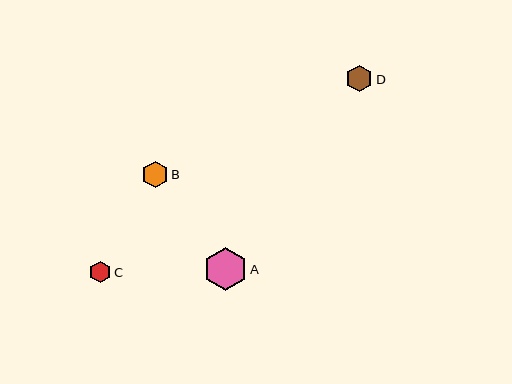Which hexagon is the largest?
Hexagon A is the largest with a size of approximately 43 pixels.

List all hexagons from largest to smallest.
From largest to smallest: A, D, B, C.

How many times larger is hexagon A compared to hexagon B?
Hexagon A is approximately 1.7 times the size of hexagon B.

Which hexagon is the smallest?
Hexagon C is the smallest with a size of approximately 21 pixels.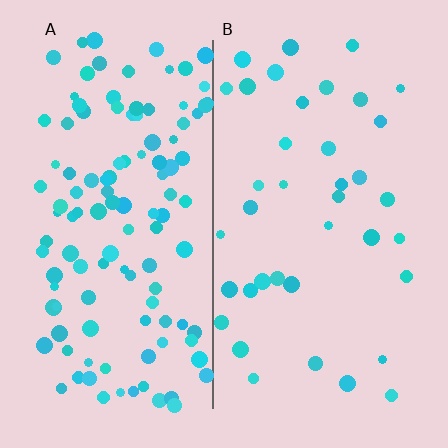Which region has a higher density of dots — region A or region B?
A (the left).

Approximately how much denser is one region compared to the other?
Approximately 3.1× — region A over region B.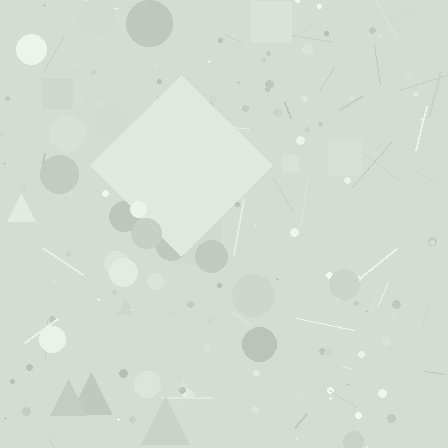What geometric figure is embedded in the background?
A diamond is embedded in the background.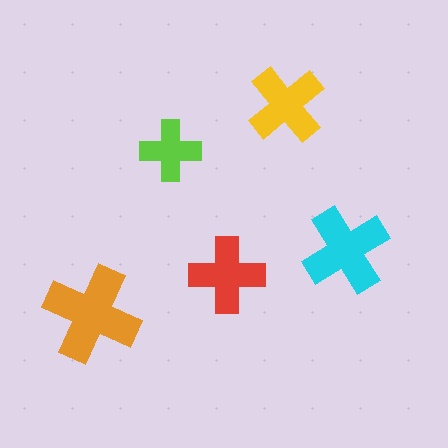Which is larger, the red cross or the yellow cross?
The yellow one.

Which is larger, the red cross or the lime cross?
The red one.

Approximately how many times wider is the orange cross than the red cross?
About 1.5 times wider.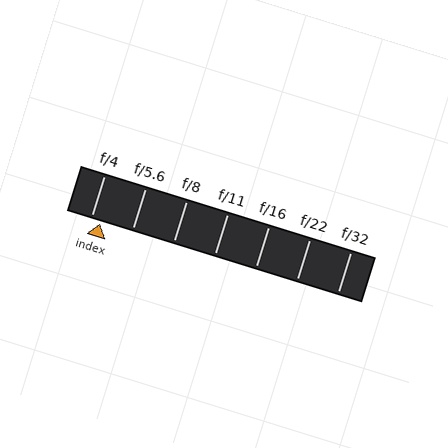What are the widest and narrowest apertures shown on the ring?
The widest aperture shown is f/4 and the narrowest is f/32.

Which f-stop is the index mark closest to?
The index mark is closest to f/4.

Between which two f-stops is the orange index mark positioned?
The index mark is between f/4 and f/5.6.